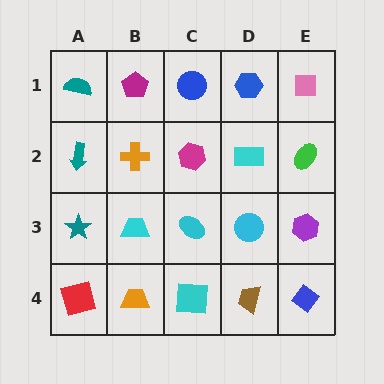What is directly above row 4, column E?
A purple hexagon.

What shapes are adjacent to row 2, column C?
A blue circle (row 1, column C), a cyan ellipse (row 3, column C), an orange cross (row 2, column B), a cyan rectangle (row 2, column D).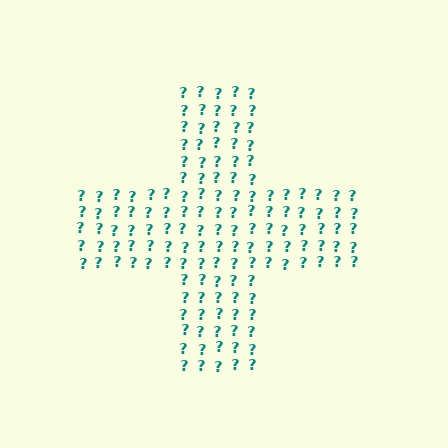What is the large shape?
The large shape is a cross.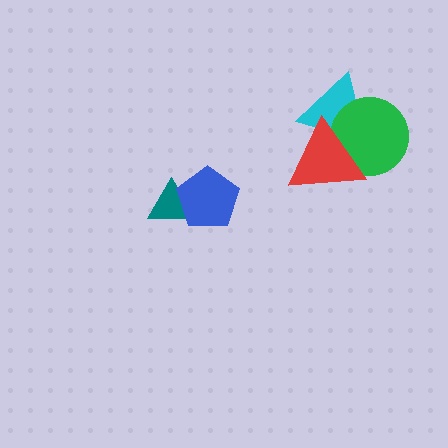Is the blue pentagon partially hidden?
No, no other shape covers it.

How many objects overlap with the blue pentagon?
1 object overlaps with the blue pentagon.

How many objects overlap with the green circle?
2 objects overlap with the green circle.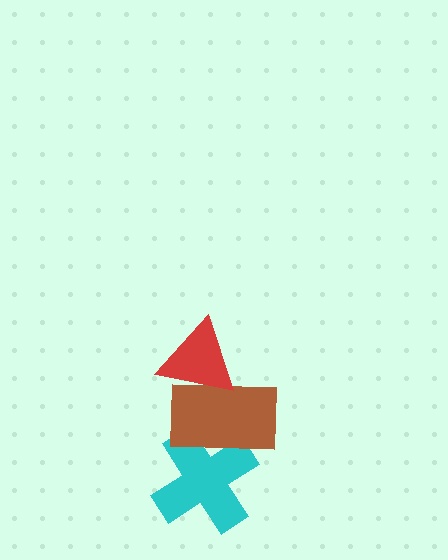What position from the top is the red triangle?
The red triangle is 1st from the top.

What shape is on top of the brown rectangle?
The red triangle is on top of the brown rectangle.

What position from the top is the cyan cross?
The cyan cross is 3rd from the top.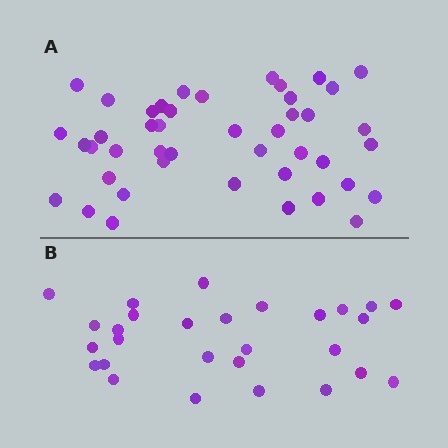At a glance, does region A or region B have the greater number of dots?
Region A (the top region) has more dots.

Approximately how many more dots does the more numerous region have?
Region A has approximately 15 more dots than region B.